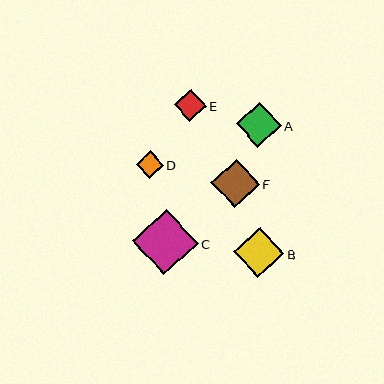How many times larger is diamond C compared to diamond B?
Diamond C is approximately 1.3 times the size of diamond B.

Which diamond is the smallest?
Diamond D is the smallest with a size of approximately 27 pixels.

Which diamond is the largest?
Diamond C is the largest with a size of approximately 66 pixels.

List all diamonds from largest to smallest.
From largest to smallest: C, B, F, A, E, D.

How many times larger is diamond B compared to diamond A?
Diamond B is approximately 1.1 times the size of diamond A.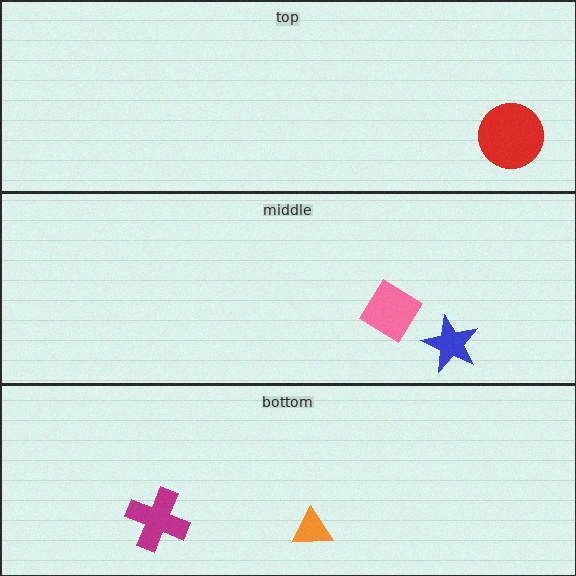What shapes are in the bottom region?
The magenta cross, the orange triangle.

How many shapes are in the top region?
1.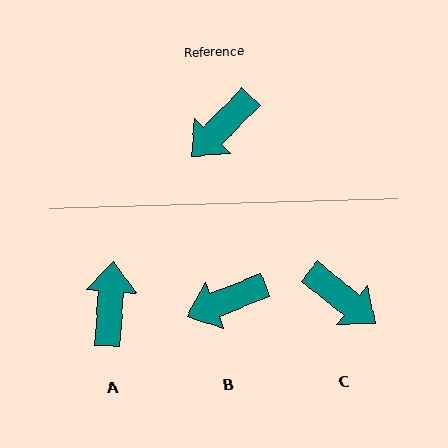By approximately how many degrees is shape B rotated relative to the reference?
Approximately 24 degrees clockwise.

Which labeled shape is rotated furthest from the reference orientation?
A, about 140 degrees away.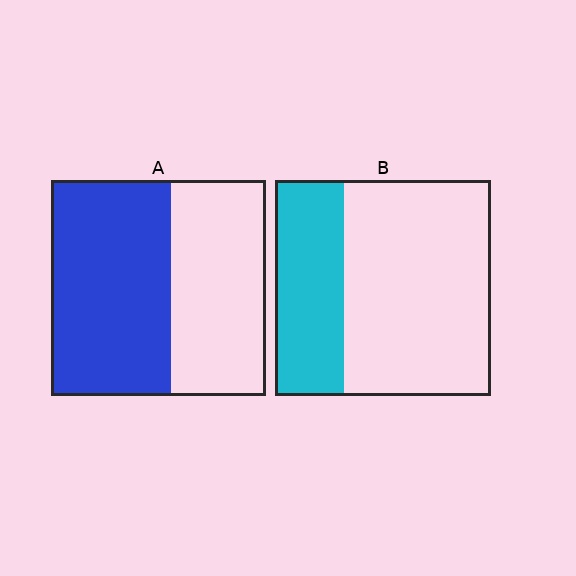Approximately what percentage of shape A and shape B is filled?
A is approximately 55% and B is approximately 30%.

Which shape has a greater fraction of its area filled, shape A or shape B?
Shape A.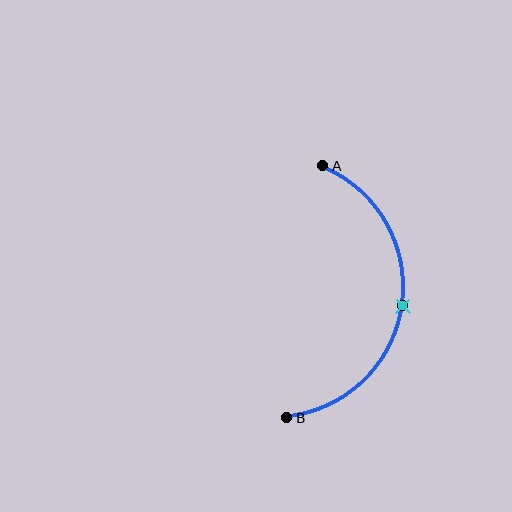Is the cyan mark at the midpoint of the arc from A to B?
Yes. The cyan mark lies on the arc at equal arc-length from both A and B — it is the arc midpoint.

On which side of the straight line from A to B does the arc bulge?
The arc bulges to the right of the straight line connecting A and B.